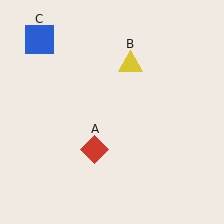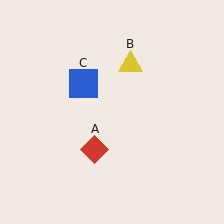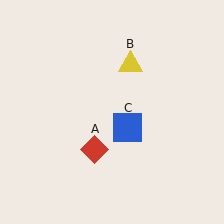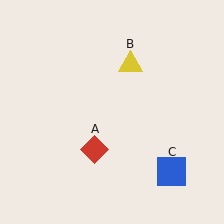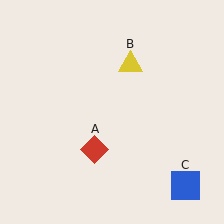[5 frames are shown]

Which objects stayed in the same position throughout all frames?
Red diamond (object A) and yellow triangle (object B) remained stationary.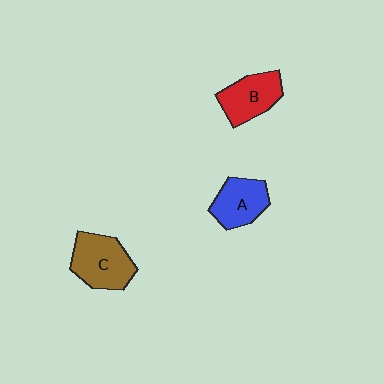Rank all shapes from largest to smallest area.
From largest to smallest: C (brown), B (red), A (blue).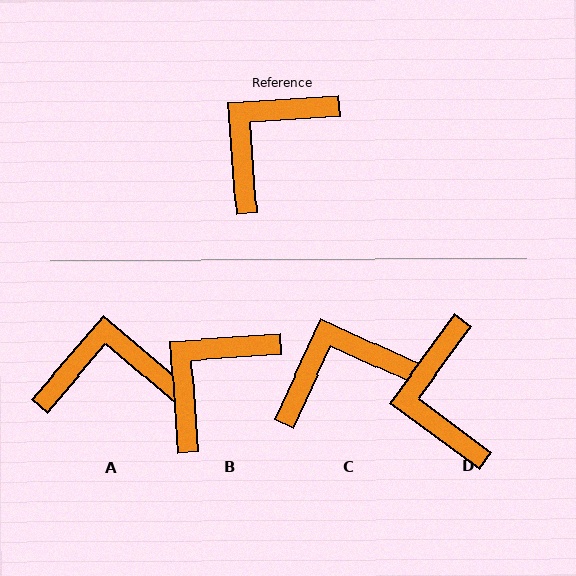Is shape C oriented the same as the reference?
No, it is off by about 29 degrees.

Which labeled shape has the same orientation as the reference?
B.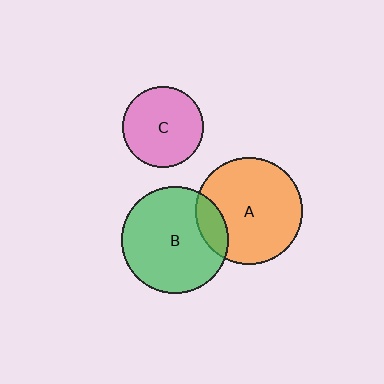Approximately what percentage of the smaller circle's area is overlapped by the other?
Approximately 15%.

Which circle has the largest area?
Circle A (orange).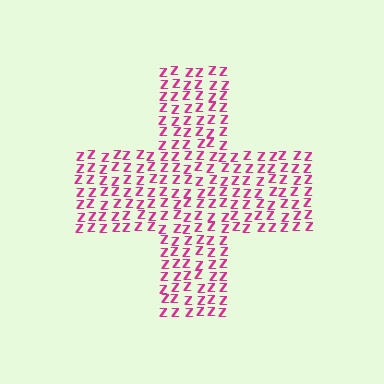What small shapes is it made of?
It is made of small letter Z's.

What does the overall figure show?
The overall figure shows a cross.